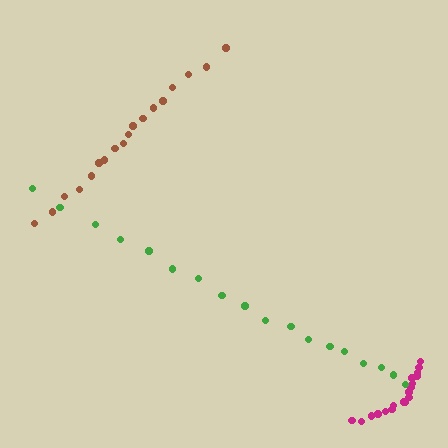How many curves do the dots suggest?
There are 3 distinct paths.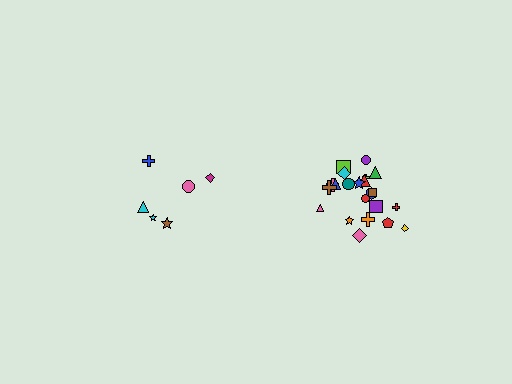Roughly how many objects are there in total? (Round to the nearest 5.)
Roughly 30 objects in total.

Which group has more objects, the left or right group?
The right group.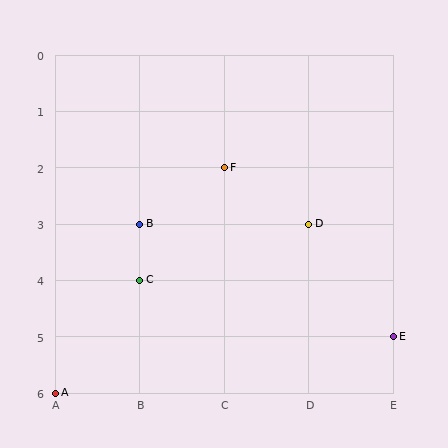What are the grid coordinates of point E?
Point E is at grid coordinates (E, 5).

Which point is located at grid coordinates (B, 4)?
Point C is at (B, 4).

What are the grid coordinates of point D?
Point D is at grid coordinates (D, 3).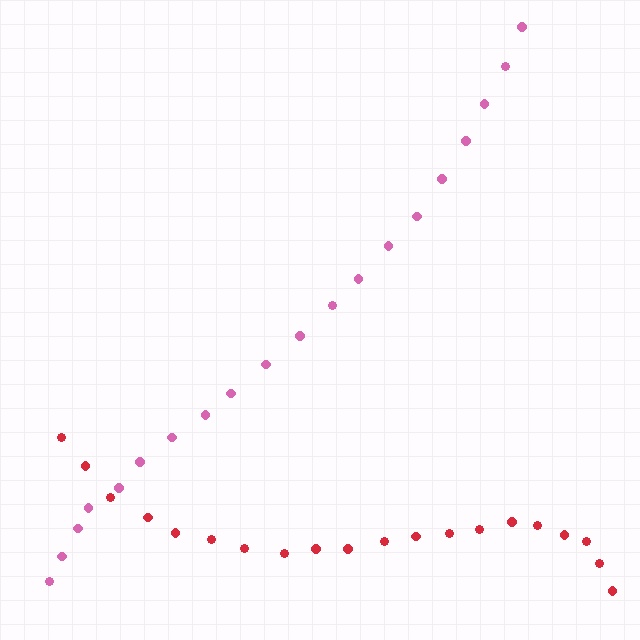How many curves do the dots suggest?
There are 2 distinct paths.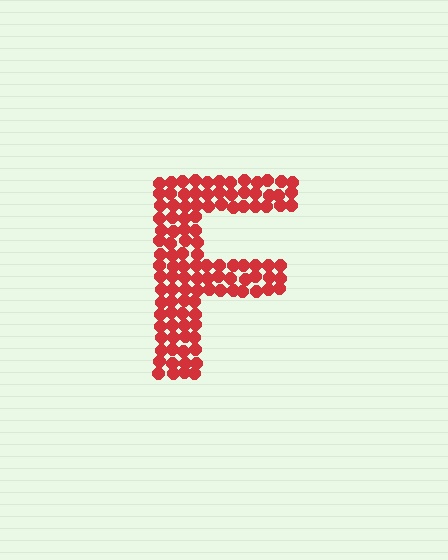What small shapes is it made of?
It is made of small circles.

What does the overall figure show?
The overall figure shows the letter F.